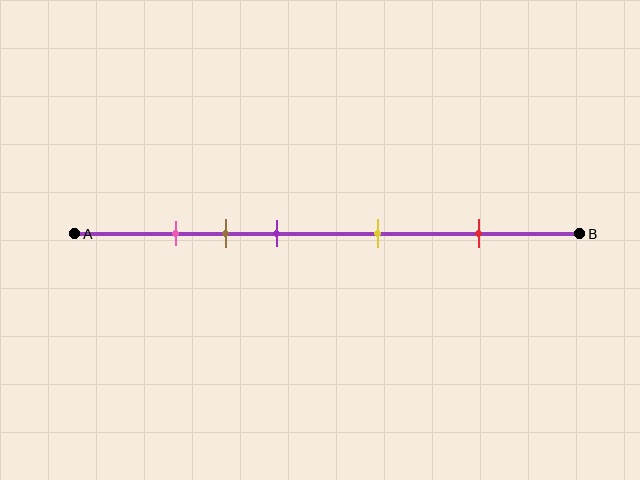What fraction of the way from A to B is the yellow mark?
The yellow mark is approximately 60% (0.6) of the way from A to B.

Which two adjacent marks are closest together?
The pink and brown marks are the closest adjacent pair.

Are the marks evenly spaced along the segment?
No, the marks are not evenly spaced.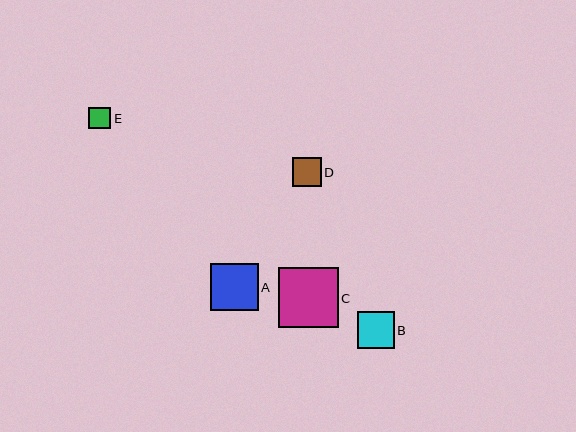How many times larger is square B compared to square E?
Square B is approximately 1.7 times the size of square E.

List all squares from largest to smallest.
From largest to smallest: C, A, B, D, E.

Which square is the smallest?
Square E is the smallest with a size of approximately 22 pixels.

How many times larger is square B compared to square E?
Square B is approximately 1.7 times the size of square E.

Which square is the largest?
Square C is the largest with a size of approximately 60 pixels.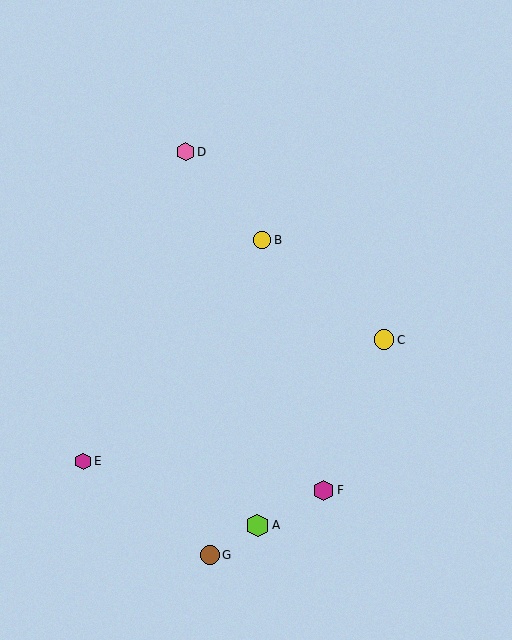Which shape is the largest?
The lime hexagon (labeled A) is the largest.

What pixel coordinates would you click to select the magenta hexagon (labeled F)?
Click at (324, 490) to select the magenta hexagon F.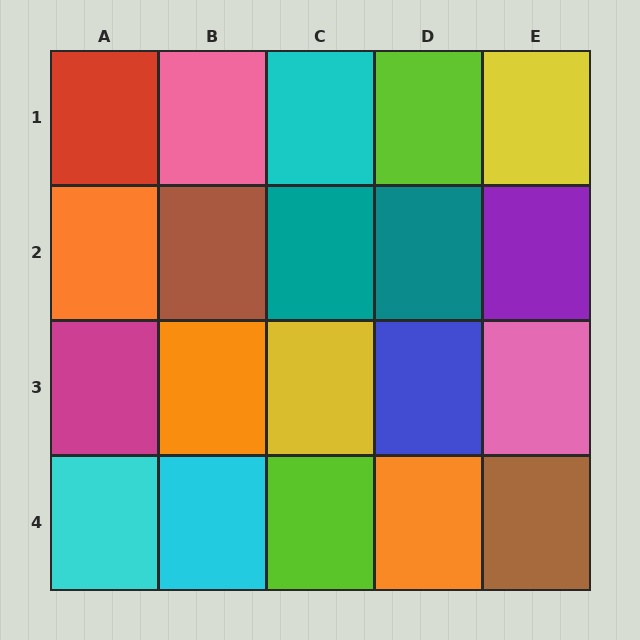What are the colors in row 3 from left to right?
Magenta, orange, yellow, blue, pink.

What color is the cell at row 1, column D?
Lime.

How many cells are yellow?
2 cells are yellow.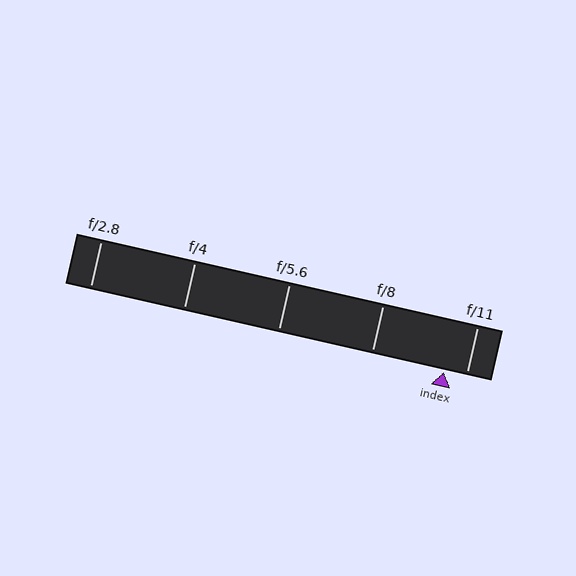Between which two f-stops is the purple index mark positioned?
The index mark is between f/8 and f/11.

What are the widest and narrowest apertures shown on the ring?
The widest aperture shown is f/2.8 and the narrowest is f/11.